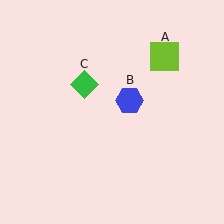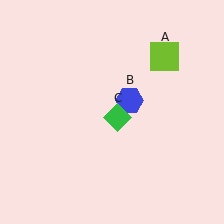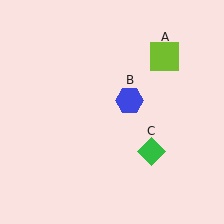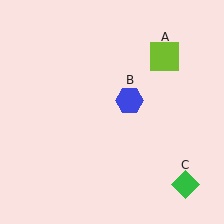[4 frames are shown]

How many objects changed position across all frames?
1 object changed position: green diamond (object C).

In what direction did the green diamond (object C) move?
The green diamond (object C) moved down and to the right.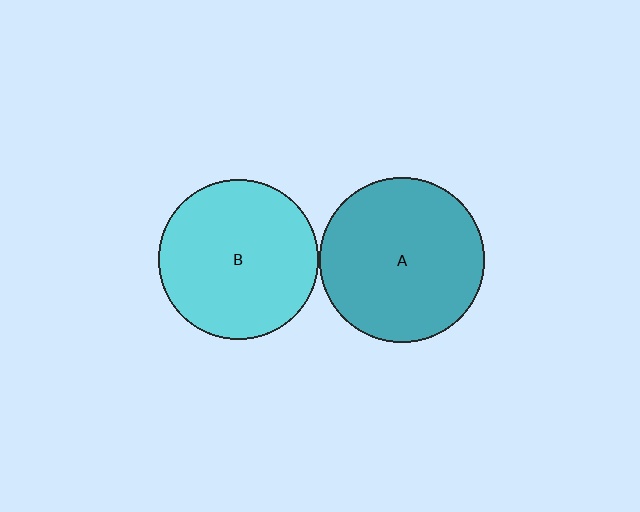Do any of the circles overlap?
No, none of the circles overlap.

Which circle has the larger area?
Circle A (teal).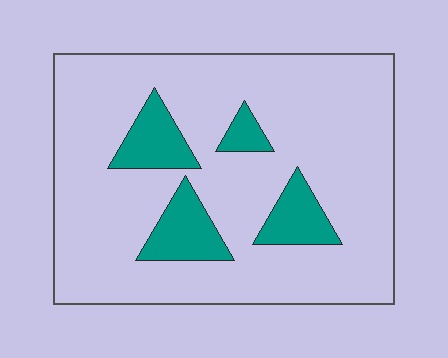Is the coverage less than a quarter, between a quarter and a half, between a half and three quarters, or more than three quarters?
Less than a quarter.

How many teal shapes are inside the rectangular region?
4.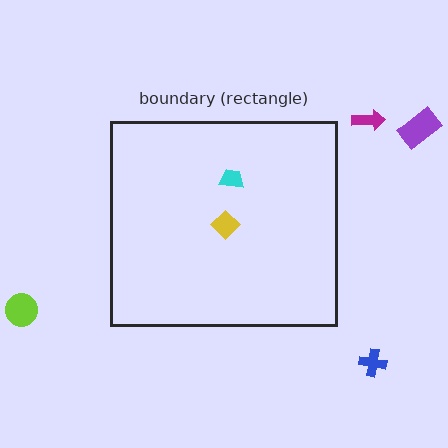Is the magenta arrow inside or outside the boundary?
Outside.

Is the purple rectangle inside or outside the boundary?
Outside.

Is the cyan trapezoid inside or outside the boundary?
Inside.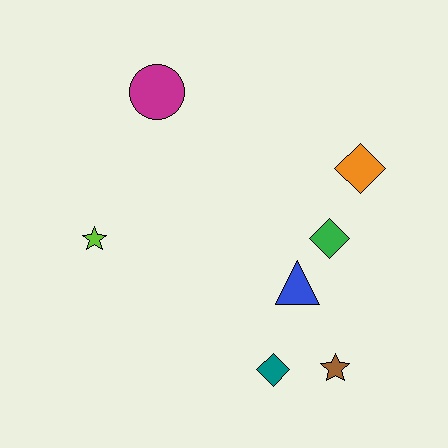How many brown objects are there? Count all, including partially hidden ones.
There is 1 brown object.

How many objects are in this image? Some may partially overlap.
There are 7 objects.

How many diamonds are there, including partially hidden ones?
There are 3 diamonds.